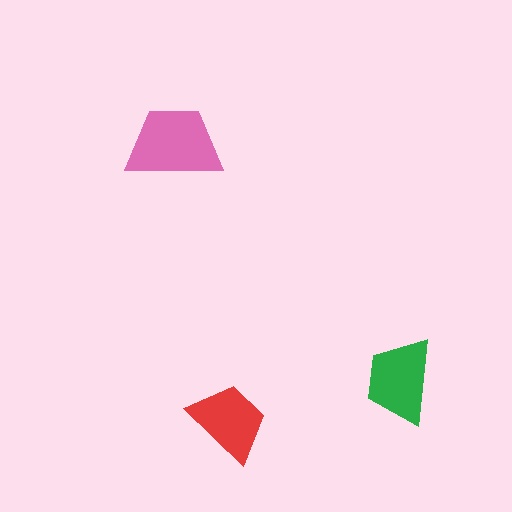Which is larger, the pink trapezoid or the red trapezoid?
The pink one.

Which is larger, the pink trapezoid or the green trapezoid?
The pink one.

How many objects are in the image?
There are 3 objects in the image.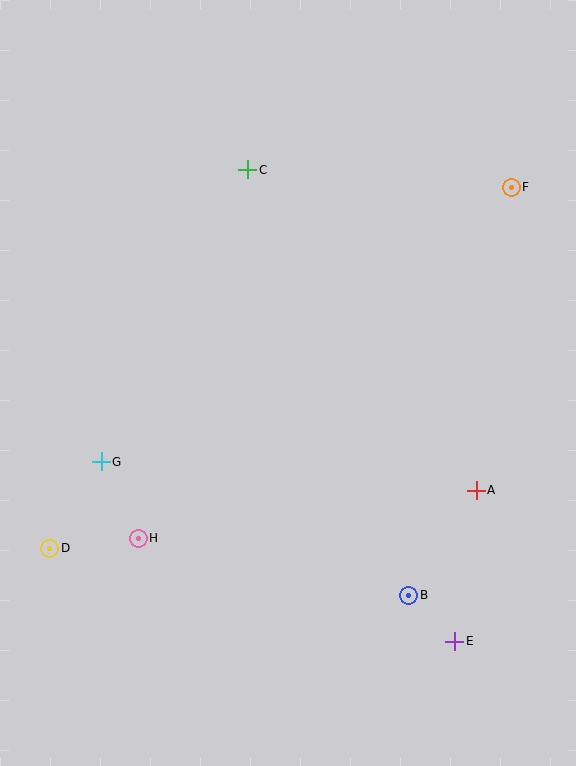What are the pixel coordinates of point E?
Point E is at (455, 641).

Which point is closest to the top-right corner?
Point F is closest to the top-right corner.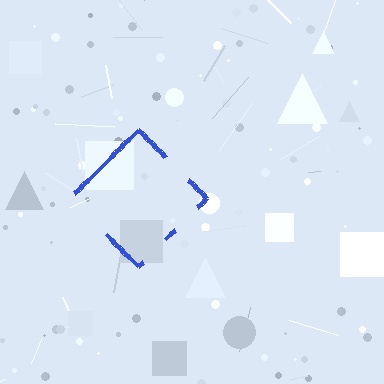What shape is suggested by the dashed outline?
The dashed outline suggests a diamond.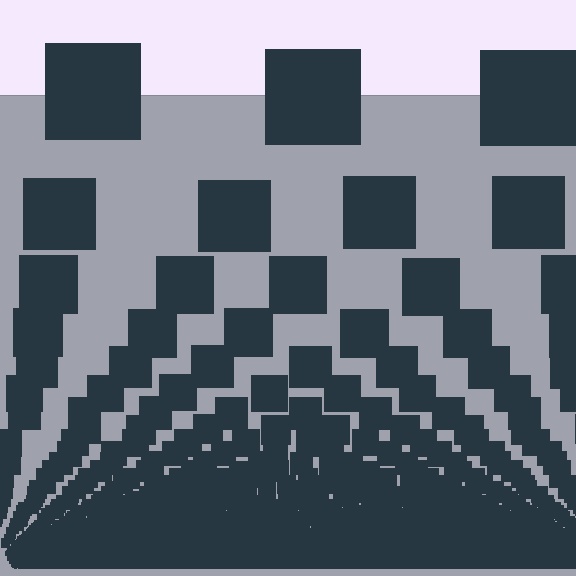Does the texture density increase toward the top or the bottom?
Density increases toward the bottom.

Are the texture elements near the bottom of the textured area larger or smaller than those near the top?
Smaller. The gradient is inverted — elements near the bottom are smaller and denser.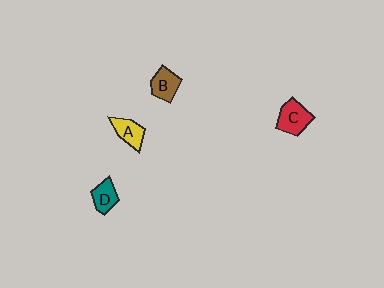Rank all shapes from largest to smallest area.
From largest to smallest: C (red), B (brown), A (yellow), D (teal).